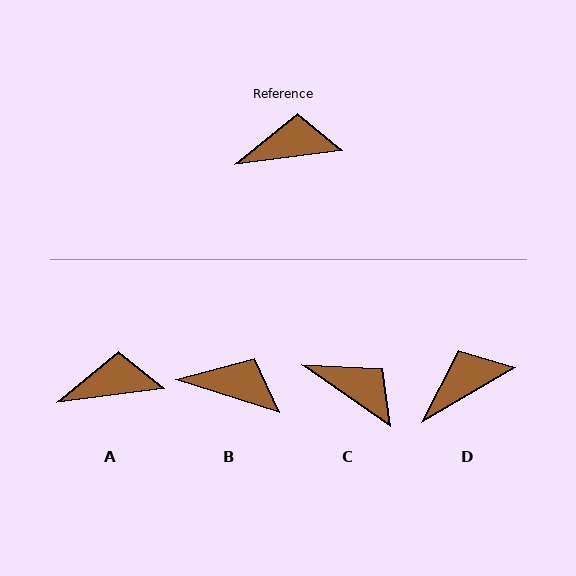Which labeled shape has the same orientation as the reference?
A.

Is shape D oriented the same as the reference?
No, it is off by about 23 degrees.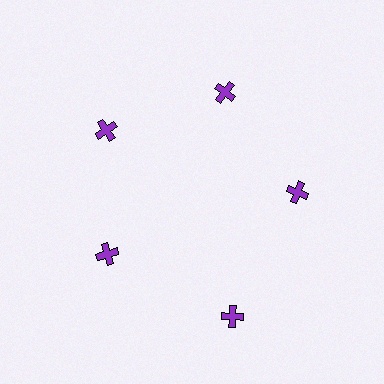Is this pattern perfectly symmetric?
No. The 5 purple crosses are arranged in a ring, but one element near the 5 o'clock position is pushed outward from the center, breaking the 5-fold rotational symmetry.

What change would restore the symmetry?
The symmetry would be restored by moving it inward, back onto the ring so that all 5 crosses sit at equal angles and equal distance from the center.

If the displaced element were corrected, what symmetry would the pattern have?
It would have 5-fold rotational symmetry — the pattern would map onto itself every 72 degrees.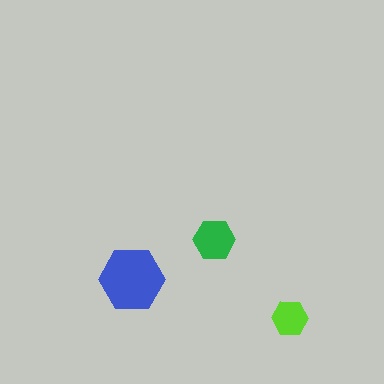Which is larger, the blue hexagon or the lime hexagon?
The blue one.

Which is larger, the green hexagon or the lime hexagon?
The green one.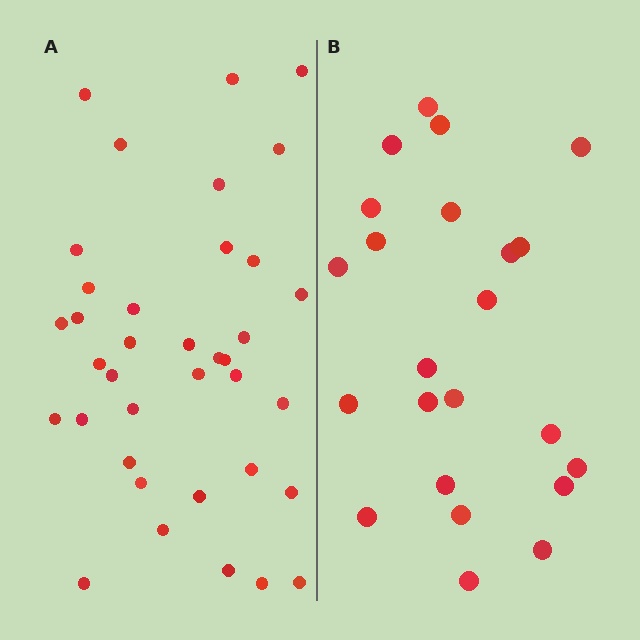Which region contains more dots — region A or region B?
Region A (the left region) has more dots.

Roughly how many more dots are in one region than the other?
Region A has approximately 15 more dots than region B.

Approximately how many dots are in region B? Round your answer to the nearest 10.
About 20 dots. (The exact count is 23, which rounds to 20.)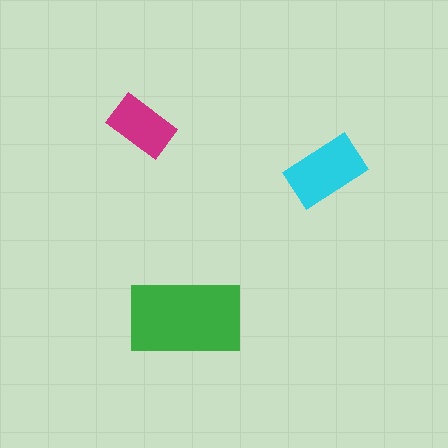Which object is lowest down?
The green rectangle is bottommost.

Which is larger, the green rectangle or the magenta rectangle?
The green one.